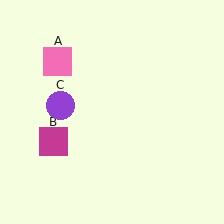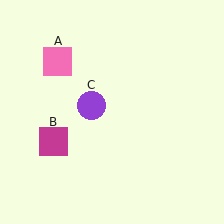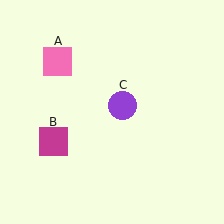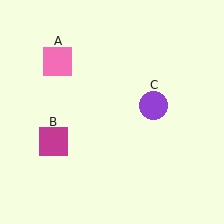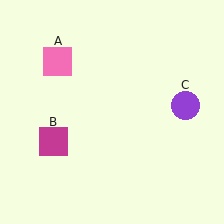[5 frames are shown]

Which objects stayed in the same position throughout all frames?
Pink square (object A) and magenta square (object B) remained stationary.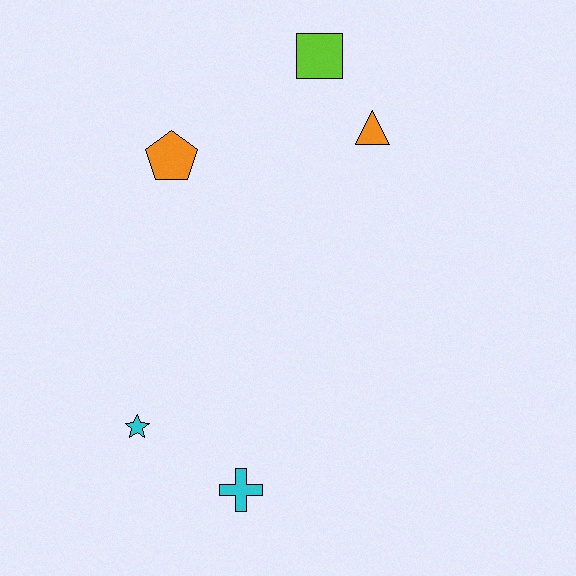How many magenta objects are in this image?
There are no magenta objects.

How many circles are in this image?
There are no circles.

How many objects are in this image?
There are 5 objects.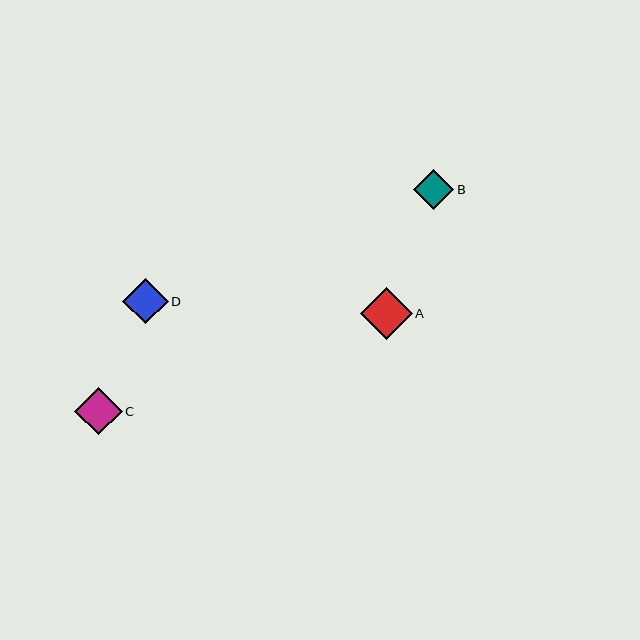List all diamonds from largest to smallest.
From largest to smallest: A, C, D, B.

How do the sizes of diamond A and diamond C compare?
Diamond A and diamond C are approximately the same size.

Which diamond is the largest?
Diamond A is the largest with a size of approximately 52 pixels.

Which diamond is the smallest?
Diamond B is the smallest with a size of approximately 40 pixels.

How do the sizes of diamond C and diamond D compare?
Diamond C and diamond D are approximately the same size.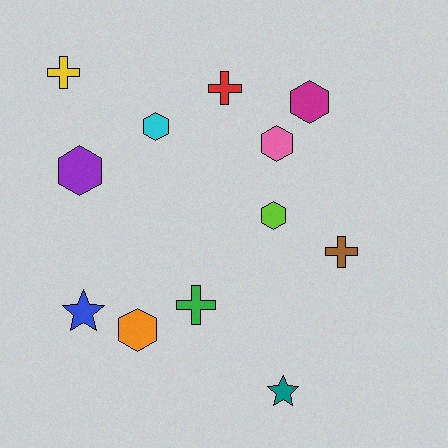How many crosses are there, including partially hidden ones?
There are 4 crosses.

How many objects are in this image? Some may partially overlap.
There are 12 objects.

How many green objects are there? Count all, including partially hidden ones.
There is 1 green object.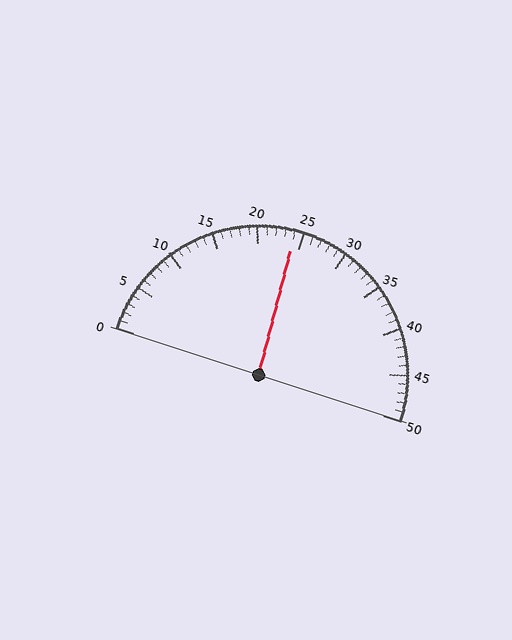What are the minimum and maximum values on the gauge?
The gauge ranges from 0 to 50.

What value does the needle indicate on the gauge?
The needle indicates approximately 24.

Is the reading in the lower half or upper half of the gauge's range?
The reading is in the lower half of the range (0 to 50).